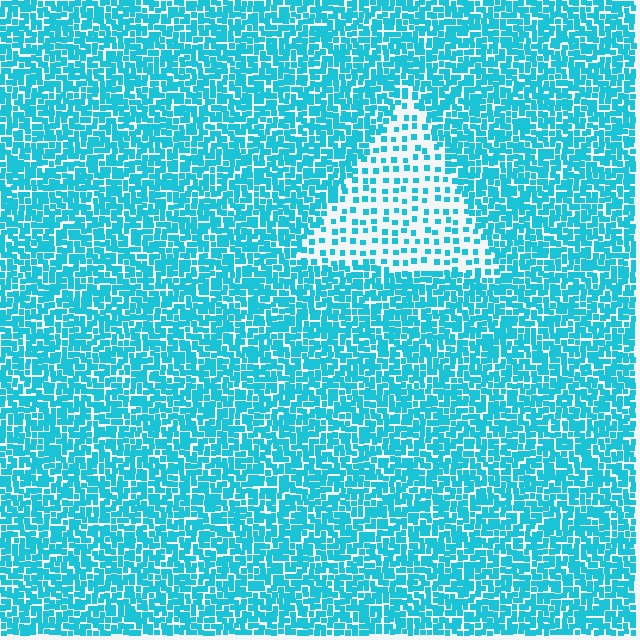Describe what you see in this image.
The image contains small cyan elements arranged at two different densities. A triangle-shaped region is visible where the elements are less densely packed than the surrounding area.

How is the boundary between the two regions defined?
The boundary is defined by a change in element density (approximately 2.8x ratio). All elements are the same color, size, and shape.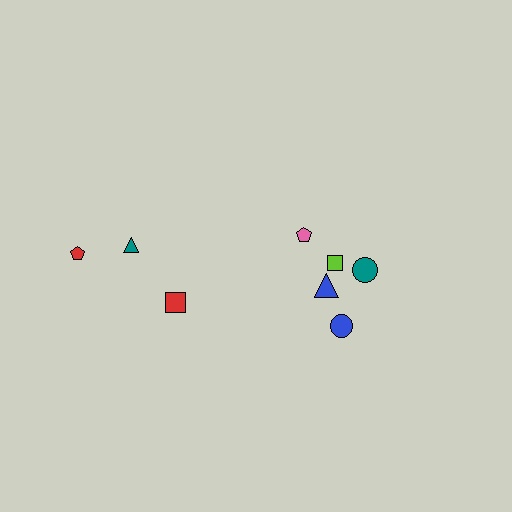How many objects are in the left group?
There are 3 objects.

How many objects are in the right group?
There are 6 objects.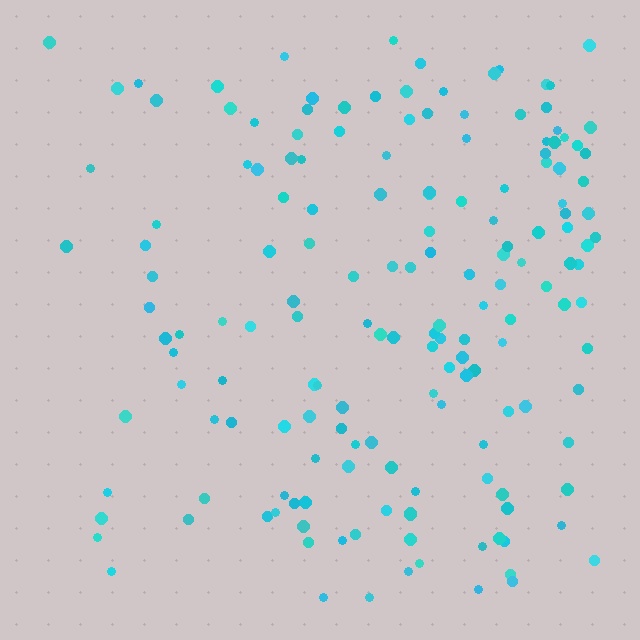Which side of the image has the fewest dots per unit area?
The left.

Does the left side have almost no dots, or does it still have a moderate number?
Still a moderate number, just noticeably fewer than the right.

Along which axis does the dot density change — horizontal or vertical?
Horizontal.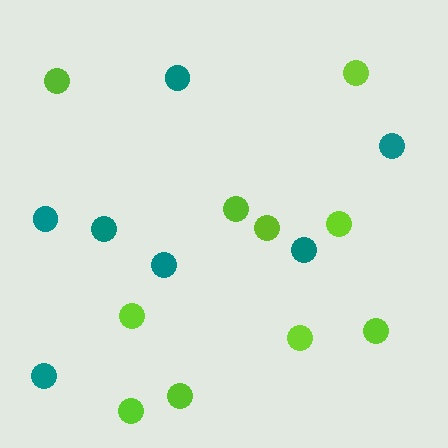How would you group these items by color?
There are 2 groups: one group of lime circles (10) and one group of teal circles (7).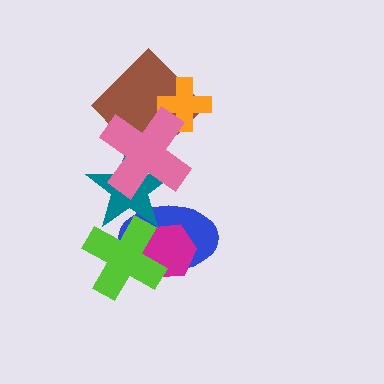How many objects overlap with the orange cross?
2 objects overlap with the orange cross.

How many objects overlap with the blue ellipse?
3 objects overlap with the blue ellipse.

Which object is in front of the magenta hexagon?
The lime cross is in front of the magenta hexagon.